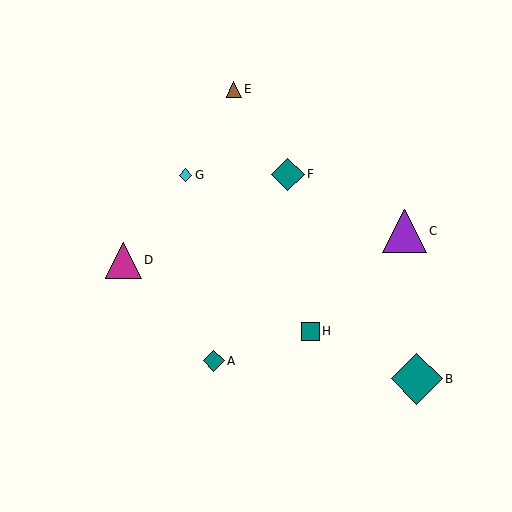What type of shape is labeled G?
Shape G is a cyan diamond.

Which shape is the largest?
The teal diamond (labeled B) is the largest.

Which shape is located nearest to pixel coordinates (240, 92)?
The brown triangle (labeled E) at (234, 89) is nearest to that location.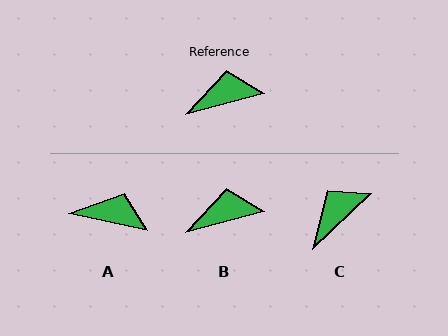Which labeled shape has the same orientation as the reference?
B.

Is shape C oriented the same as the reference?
No, it is off by about 29 degrees.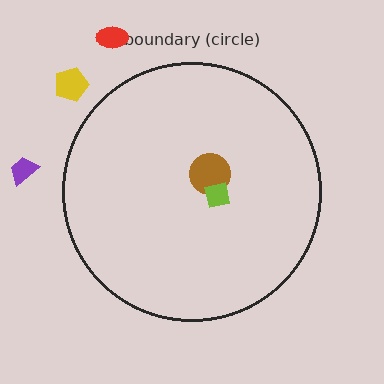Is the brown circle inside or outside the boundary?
Inside.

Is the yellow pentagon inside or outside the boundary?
Outside.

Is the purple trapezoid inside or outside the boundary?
Outside.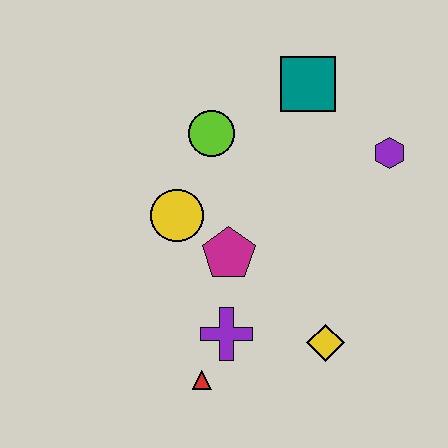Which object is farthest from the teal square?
The red triangle is farthest from the teal square.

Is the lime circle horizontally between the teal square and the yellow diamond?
No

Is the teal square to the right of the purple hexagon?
No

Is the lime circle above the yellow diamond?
Yes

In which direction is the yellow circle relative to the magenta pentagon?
The yellow circle is to the left of the magenta pentagon.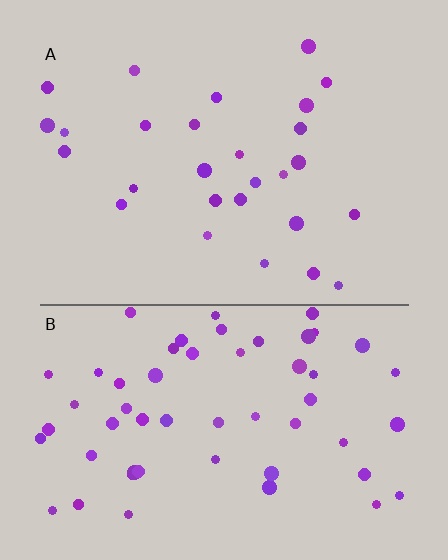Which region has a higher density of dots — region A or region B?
B (the bottom).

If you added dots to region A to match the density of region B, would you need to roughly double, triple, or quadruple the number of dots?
Approximately double.